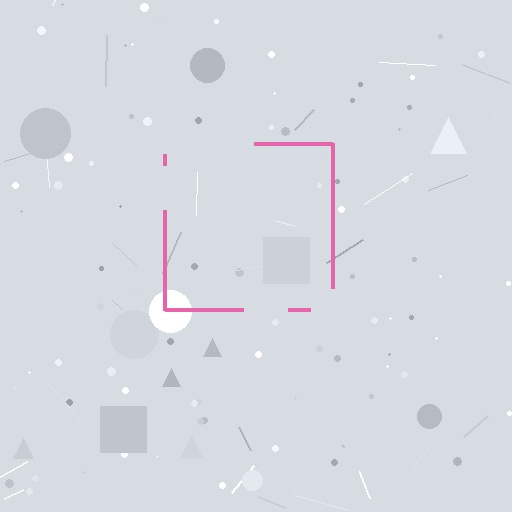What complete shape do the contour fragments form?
The contour fragments form a square.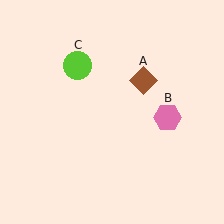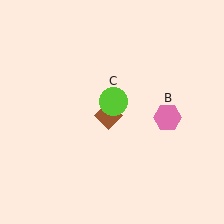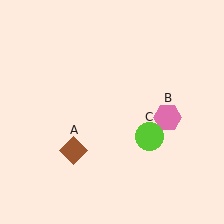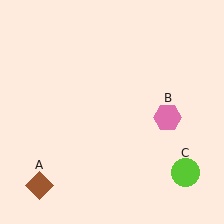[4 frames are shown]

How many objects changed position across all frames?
2 objects changed position: brown diamond (object A), lime circle (object C).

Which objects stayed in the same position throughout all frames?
Pink hexagon (object B) remained stationary.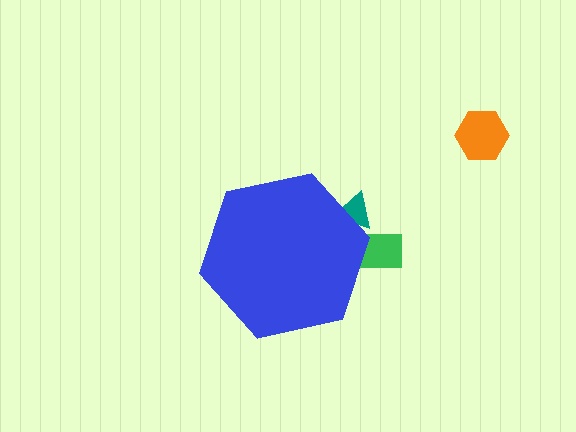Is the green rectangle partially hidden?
Yes, the green rectangle is partially hidden behind the blue hexagon.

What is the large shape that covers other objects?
A blue hexagon.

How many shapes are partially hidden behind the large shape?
2 shapes are partially hidden.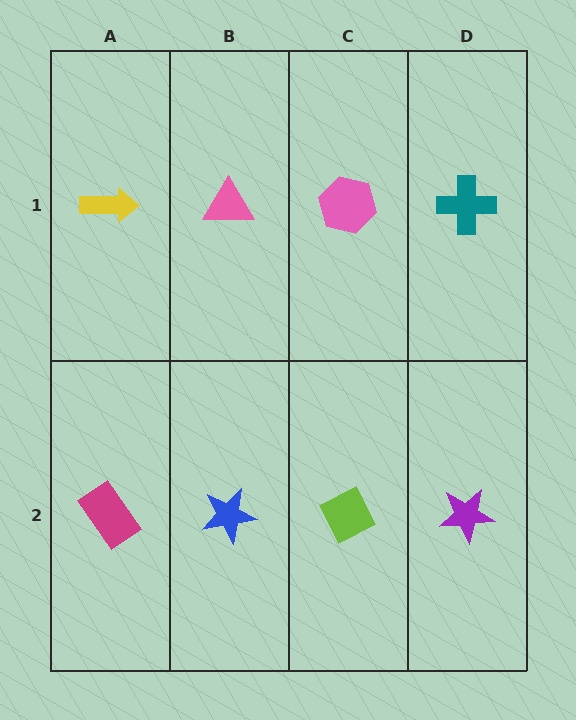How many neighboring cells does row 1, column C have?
3.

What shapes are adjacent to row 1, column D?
A purple star (row 2, column D), a pink hexagon (row 1, column C).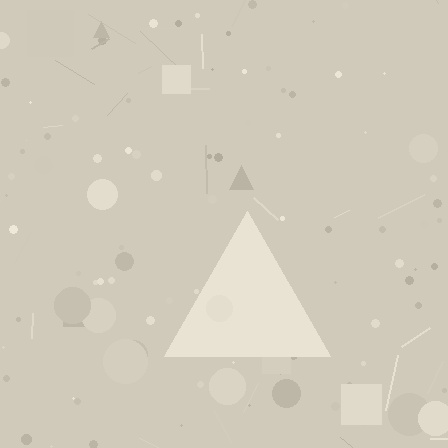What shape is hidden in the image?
A triangle is hidden in the image.